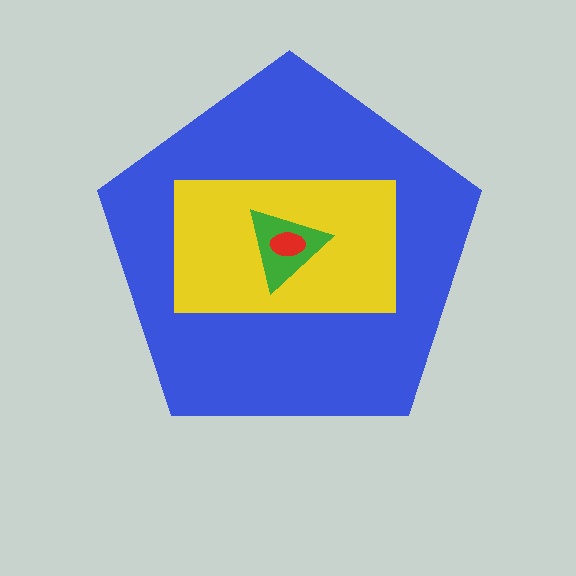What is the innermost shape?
The red ellipse.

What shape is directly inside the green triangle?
The red ellipse.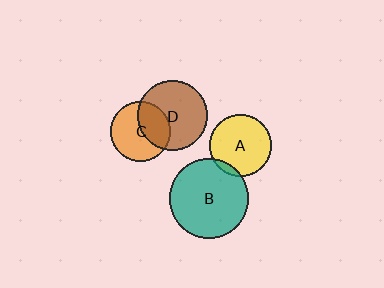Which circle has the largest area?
Circle B (teal).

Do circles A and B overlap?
Yes.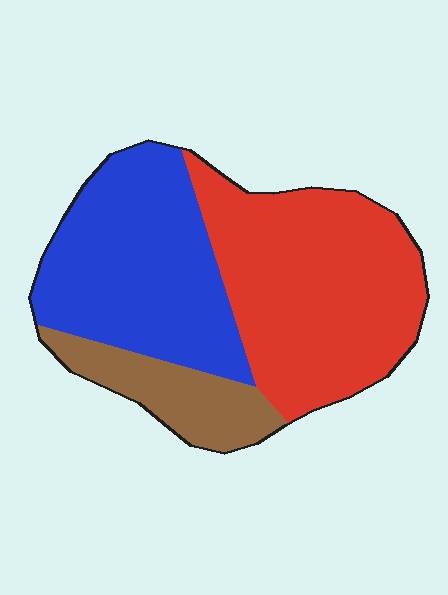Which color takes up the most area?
Red, at roughly 45%.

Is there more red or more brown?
Red.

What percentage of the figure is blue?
Blue takes up about three eighths (3/8) of the figure.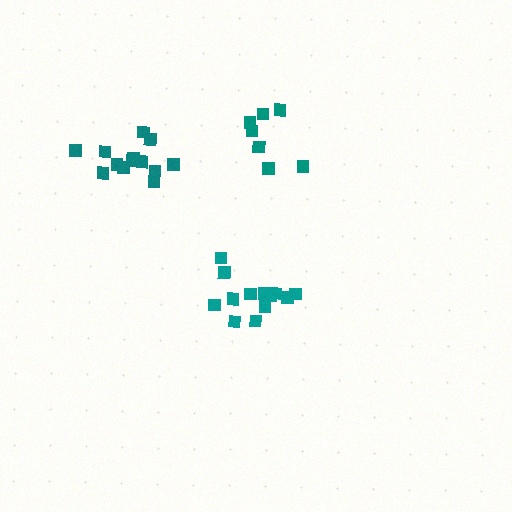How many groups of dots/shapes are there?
There are 3 groups.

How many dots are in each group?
Group 1: 13 dots, Group 2: 13 dots, Group 3: 7 dots (33 total).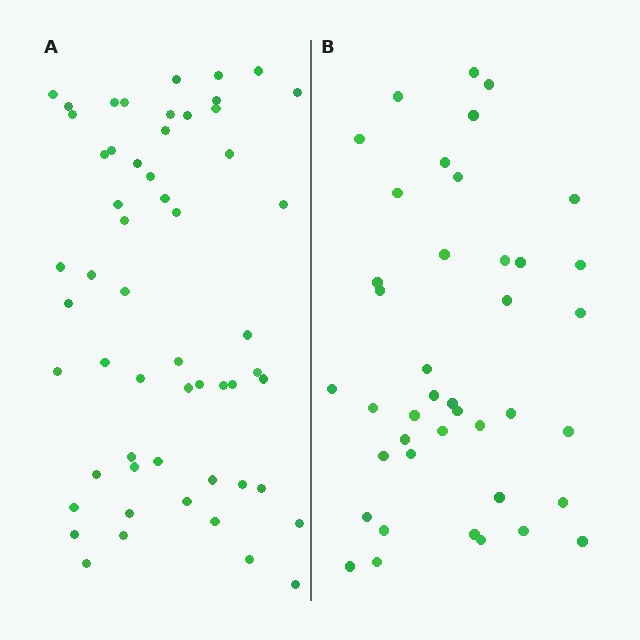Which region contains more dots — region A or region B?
Region A (the left region) has more dots.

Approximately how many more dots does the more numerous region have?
Region A has approximately 15 more dots than region B.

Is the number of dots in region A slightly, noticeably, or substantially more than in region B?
Region A has noticeably more, but not dramatically so. The ratio is roughly 1.4 to 1.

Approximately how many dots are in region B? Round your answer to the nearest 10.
About 40 dots. (The exact count is 41, which rounds to 40.)